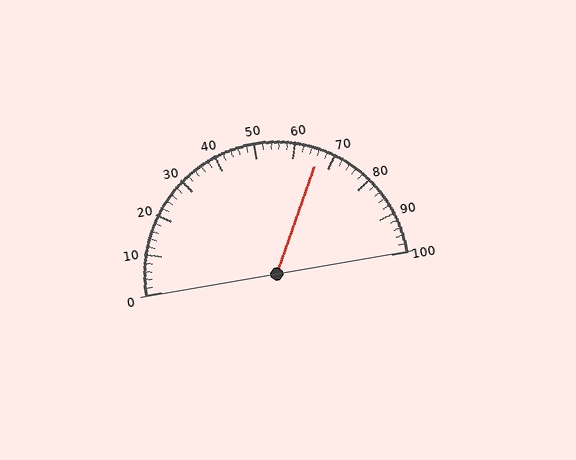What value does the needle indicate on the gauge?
The needle indicates approximately 66.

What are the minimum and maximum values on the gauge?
The gauge ranges from 0 to 100.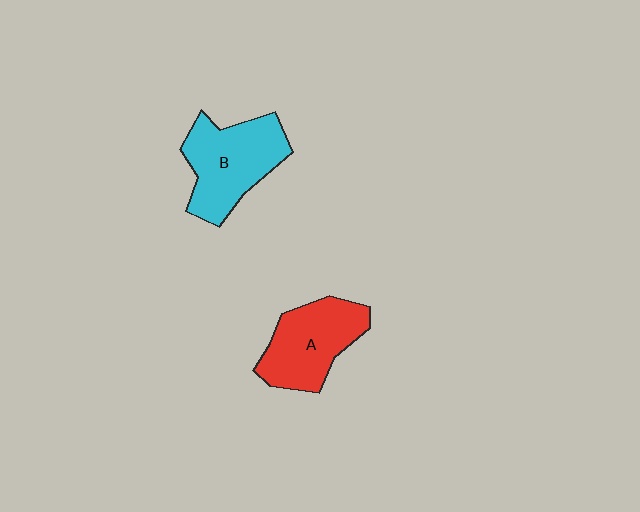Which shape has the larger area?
Shape B (cyan).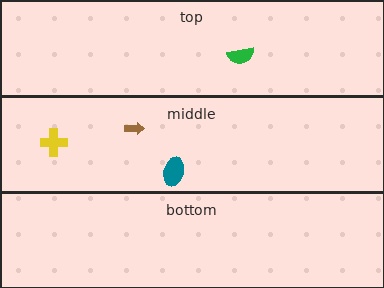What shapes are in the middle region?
The yellow cross, the brown arrow, the teal ellipse.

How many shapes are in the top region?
1.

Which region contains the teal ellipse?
The middle region.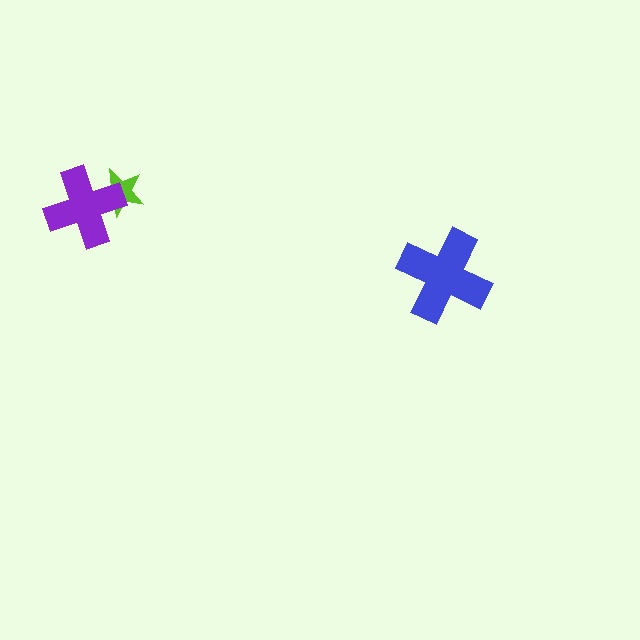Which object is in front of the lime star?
The purple cross is in front of the lime star.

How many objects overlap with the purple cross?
1 object overlaps with the purple cross.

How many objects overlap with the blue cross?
0 objects overlap with the blue cross.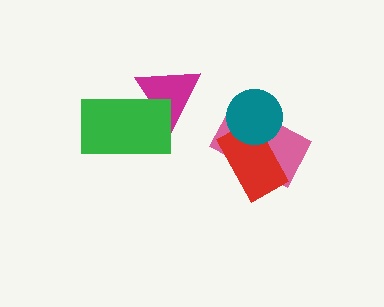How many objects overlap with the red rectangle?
2 objects overlap with the red rectangle.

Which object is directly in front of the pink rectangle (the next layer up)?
The red rectangle is directly in front of the pink rectangle.